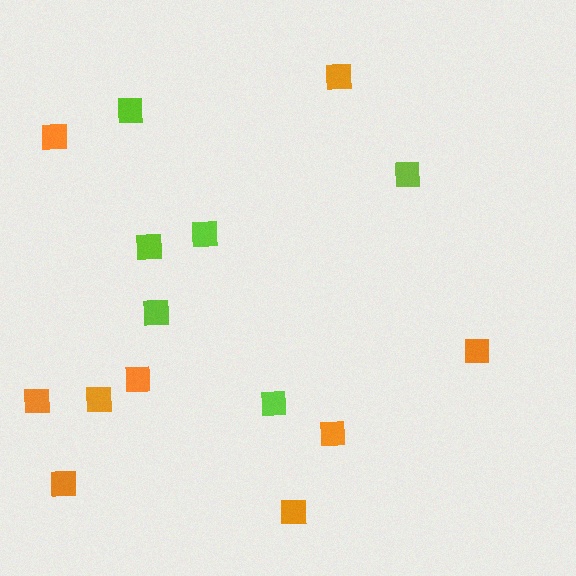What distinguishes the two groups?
There are 2 groups: one group of lime squares (6) and one group of orange squares (9).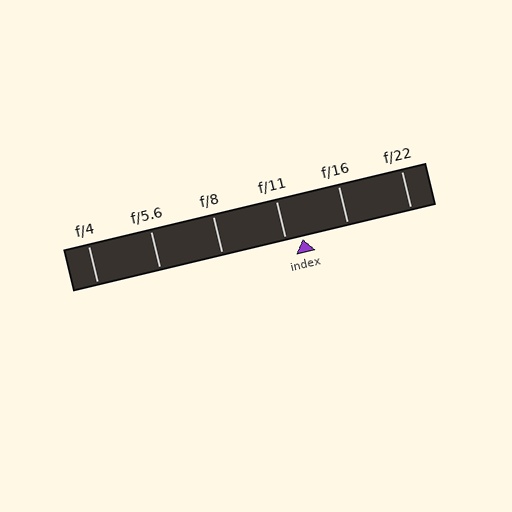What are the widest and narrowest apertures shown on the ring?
The widest aperture shown is f/4 and the narrowest is f/22.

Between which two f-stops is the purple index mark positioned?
The index mark is between f/11 and f/16.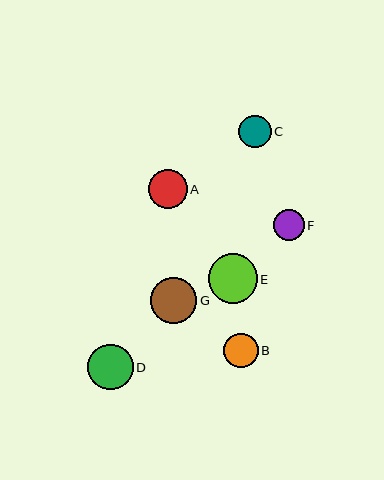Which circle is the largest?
Circle E is the largest with a size of approximately 49 pixels.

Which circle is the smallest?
Circle F is the smallest with a size of approximately 31 pixels.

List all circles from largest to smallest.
From largest to smallest: E, G, D, A, B, C, F.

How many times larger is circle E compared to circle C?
Circle E is approximately 1.5 times the size of circle C.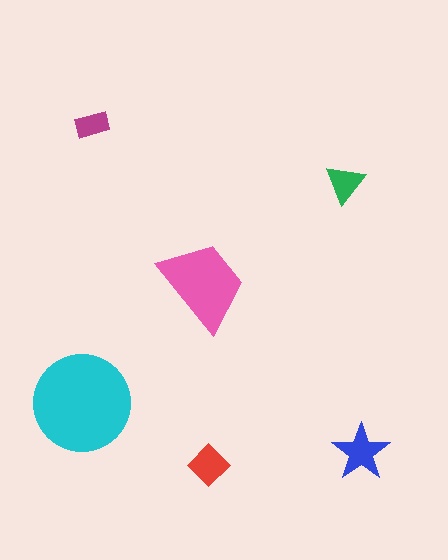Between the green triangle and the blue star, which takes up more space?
The blue star.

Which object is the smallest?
The magenta rectangle.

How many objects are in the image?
There are 6 objects in the image.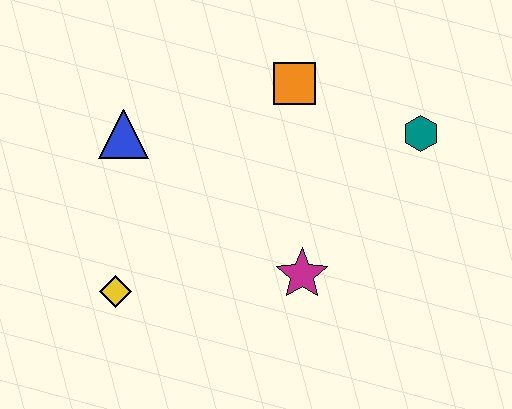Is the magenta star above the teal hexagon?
No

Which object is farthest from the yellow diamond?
The teal hexagon is farthest from the yellow diamond.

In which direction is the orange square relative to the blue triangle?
The orange square is to the right of the blue triangle.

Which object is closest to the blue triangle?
The yellow diamond is closest to the blue triangle.